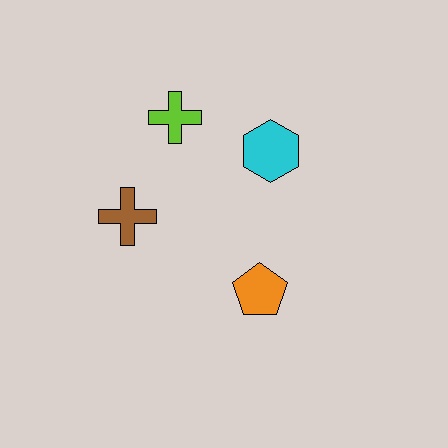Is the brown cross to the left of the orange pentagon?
Yes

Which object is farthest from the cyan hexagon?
The brown cross is farthest from the cyan hexagon.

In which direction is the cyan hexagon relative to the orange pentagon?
The cyan hexagon is above the orange pentagon.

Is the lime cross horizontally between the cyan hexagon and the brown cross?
Yes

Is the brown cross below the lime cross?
Yes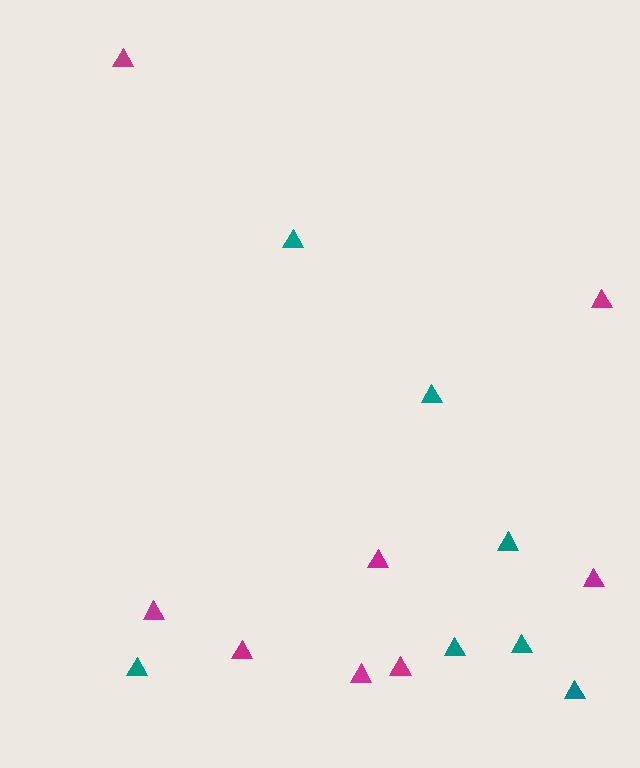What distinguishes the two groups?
There are 2 groups: one group of magenta triangles (8) and one group of teal triangles (7).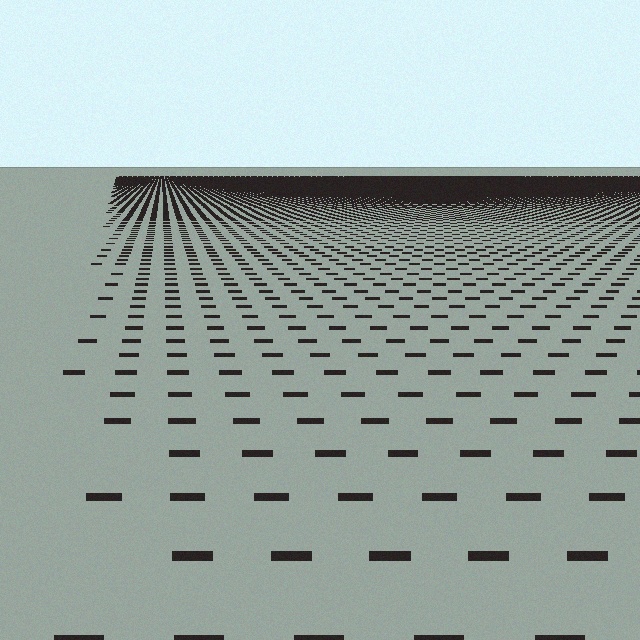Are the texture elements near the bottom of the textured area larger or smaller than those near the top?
Larger. Near the bottom, elements are closer to the viewer and appear at a bigger on-screen size.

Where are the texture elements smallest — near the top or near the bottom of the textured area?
Near the top.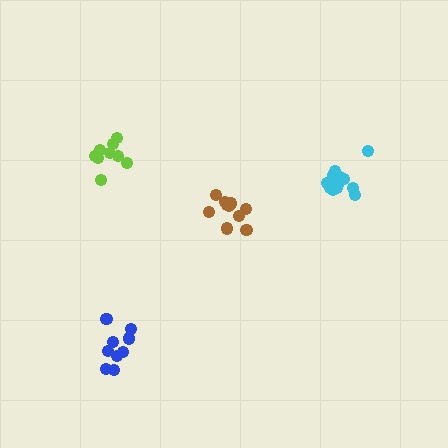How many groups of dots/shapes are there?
There are 4 groups.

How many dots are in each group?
Group 1: 9 dots, Group 2: 13 dots, Group 3: 10 dots, Group 4: 9 dots (41 total).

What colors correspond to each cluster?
The clusters are colored: lime, cyan, brown, blue.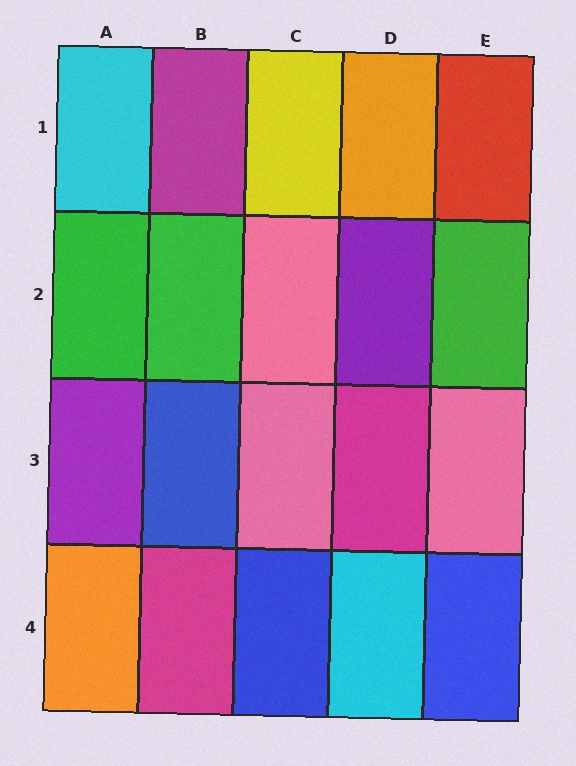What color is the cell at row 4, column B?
Magenta.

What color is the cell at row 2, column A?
Green.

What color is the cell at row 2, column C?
Pink.